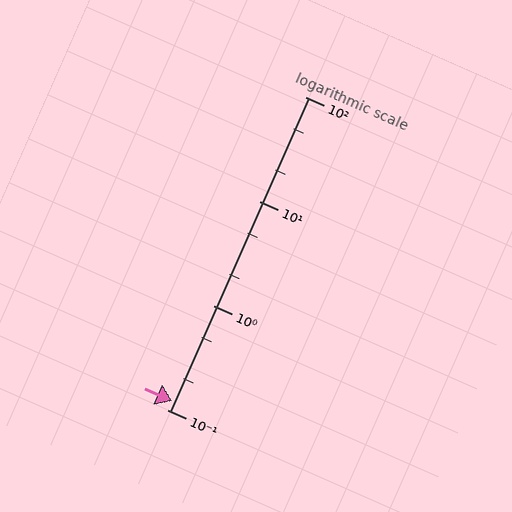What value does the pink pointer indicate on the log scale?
The pointer indicates approximately 0.12.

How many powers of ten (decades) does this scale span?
The scale spans 3 decades, from 0.1 to 100.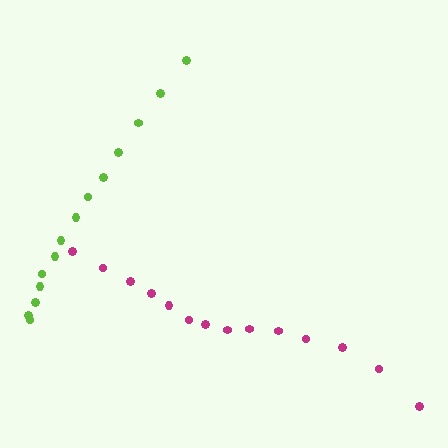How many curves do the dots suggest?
There are 2 distinct paths.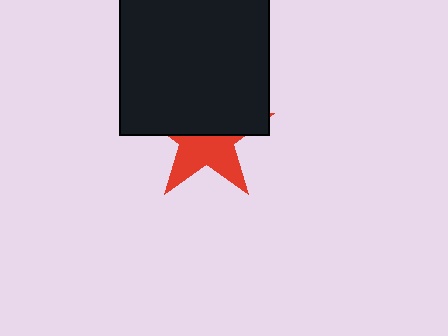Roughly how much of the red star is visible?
About half of it is visible (roughly 47%).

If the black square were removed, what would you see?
You would see the complete red star.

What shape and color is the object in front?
The object in front is a black square.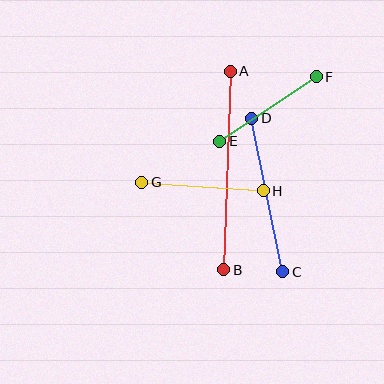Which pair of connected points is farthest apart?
Points A and B are farthest apart.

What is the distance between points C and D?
The distance is approximately 157 pixels.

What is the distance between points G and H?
The distance is approximately 121 pixels.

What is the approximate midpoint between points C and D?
The midpoint is at approximately (267, 195) pixels.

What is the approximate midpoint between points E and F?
The midpoint is at approximately (268, 109) pixels.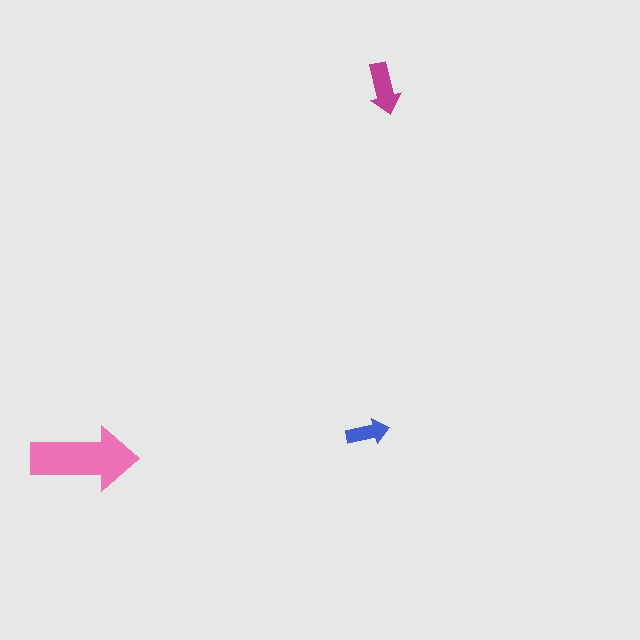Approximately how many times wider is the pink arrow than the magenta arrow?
About 2 times wider.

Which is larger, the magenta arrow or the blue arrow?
The magenta one.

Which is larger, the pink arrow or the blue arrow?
The pink one.